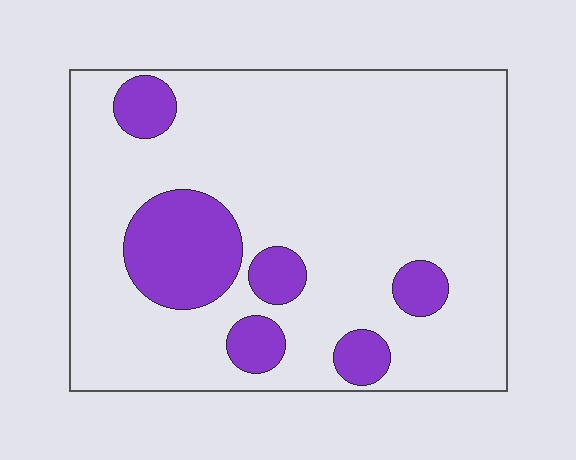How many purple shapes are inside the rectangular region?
6.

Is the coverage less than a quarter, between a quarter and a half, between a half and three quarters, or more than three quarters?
Less than a quarter.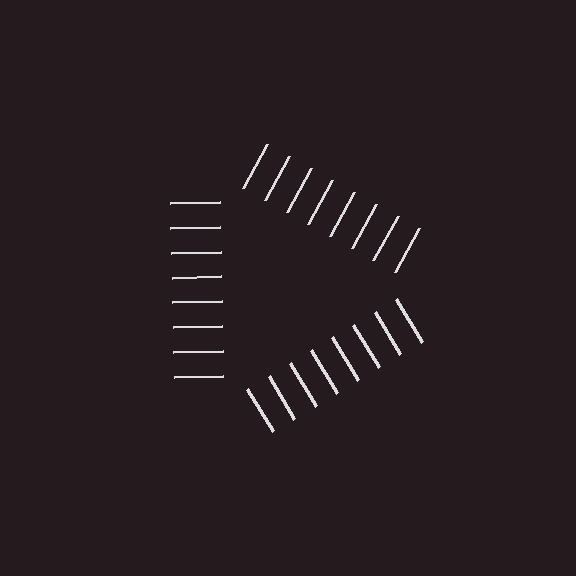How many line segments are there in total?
24 — 8 along each of the 3 edges.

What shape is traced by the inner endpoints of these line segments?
An illusory triangle — the line segments terminate on its edges but no continuous stroke is drawn.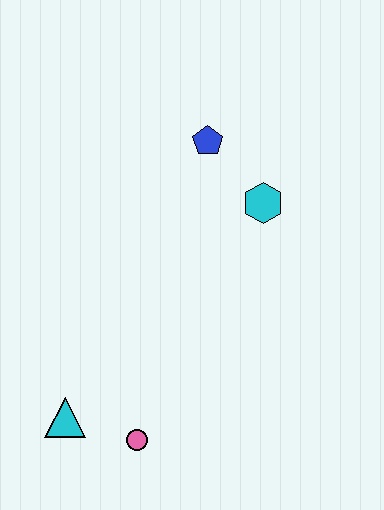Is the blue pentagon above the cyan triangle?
Yes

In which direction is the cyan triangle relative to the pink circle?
The cyan triangle is to the left of the pink circle.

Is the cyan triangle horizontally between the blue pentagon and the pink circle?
No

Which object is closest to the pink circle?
The cyan triangle is closest to the pink circle.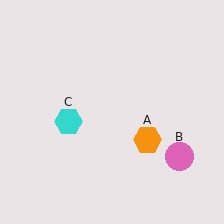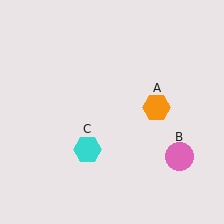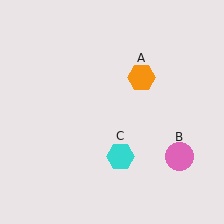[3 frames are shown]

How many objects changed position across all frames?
2 objects changed position: orange hexagon (object A), cyan hexagon (object C).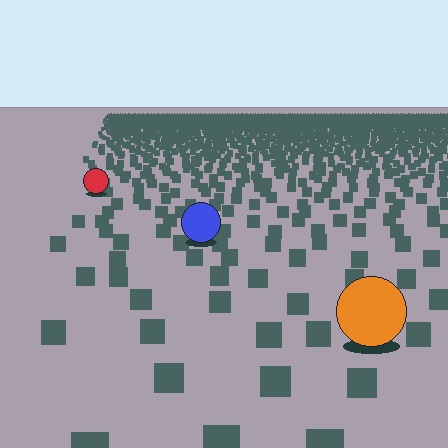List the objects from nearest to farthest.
From nearest to farthest: the orange circle, the blue circle, the red circle.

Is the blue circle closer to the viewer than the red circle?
Yes. The blue circle is closer — you can tell from the texture gradient: the ground texture is coarser near it.